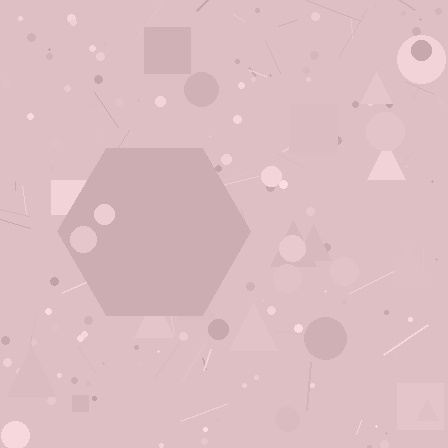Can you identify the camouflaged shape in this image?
The camouflaged shape is a hexagon.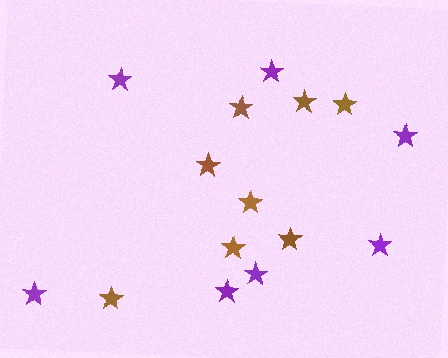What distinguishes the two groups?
There are 2 groups: one group of purple stars (7) and one group of brown stars (8).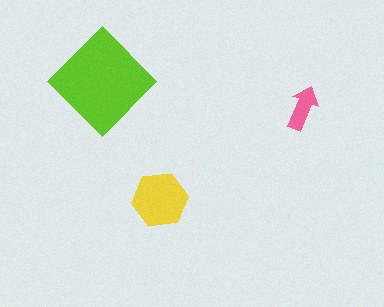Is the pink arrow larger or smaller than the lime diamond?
Smaller.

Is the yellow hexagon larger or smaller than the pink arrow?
Larger.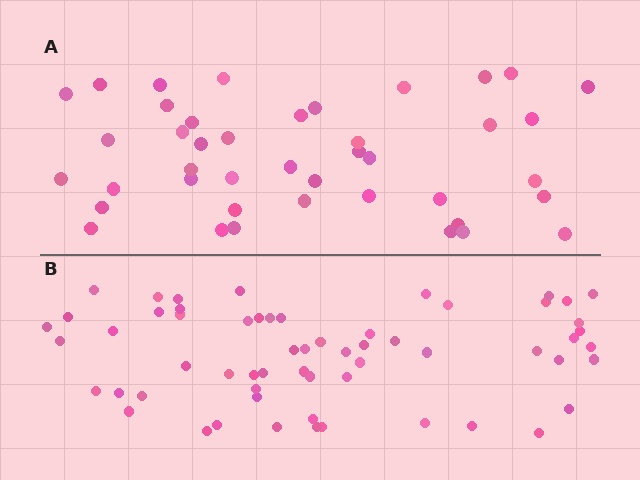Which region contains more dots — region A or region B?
Region B (the bottom region) has more dots.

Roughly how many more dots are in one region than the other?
Region B has approximately 20 more dots than region A.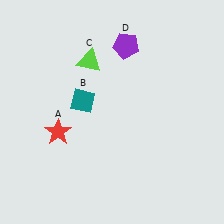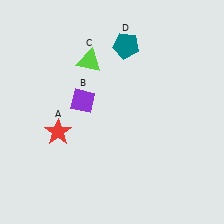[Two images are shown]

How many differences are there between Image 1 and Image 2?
There are 2 differences between the two images.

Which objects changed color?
B changed from teal to purple. D changed from purple to teal.